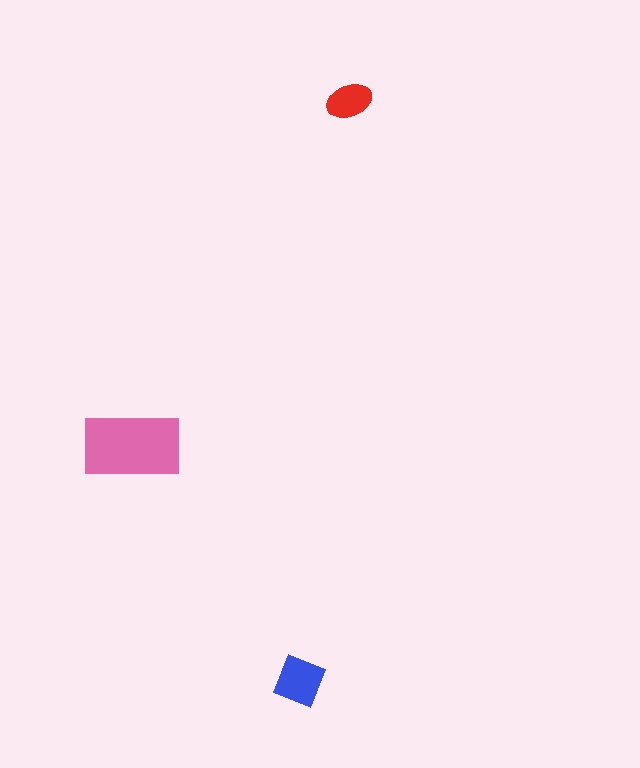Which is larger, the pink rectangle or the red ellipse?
The pink rectangle.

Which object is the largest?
The pink rectangle.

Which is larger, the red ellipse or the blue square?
The blue square.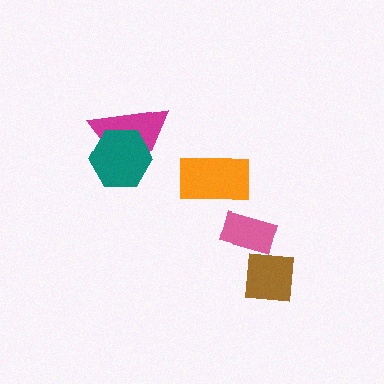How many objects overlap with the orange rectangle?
0 objects overlap with the orange rectangle.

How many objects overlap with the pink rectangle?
1 object overlaps with the pink rectangle.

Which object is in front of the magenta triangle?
The teal hexagon is in front of the magenta triangle.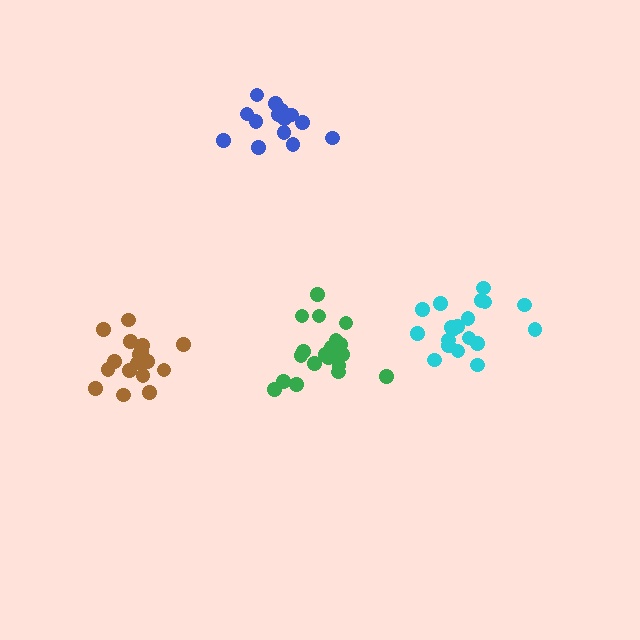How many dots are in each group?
Group 1: 20 dots, Group 2: 19 dots, Group 3: 19 dots, Group 4: 14 dots (72 total).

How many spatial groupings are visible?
There are 4 spatial groupings.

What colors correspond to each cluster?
The clusters are colored: green, brown, cyan, blue.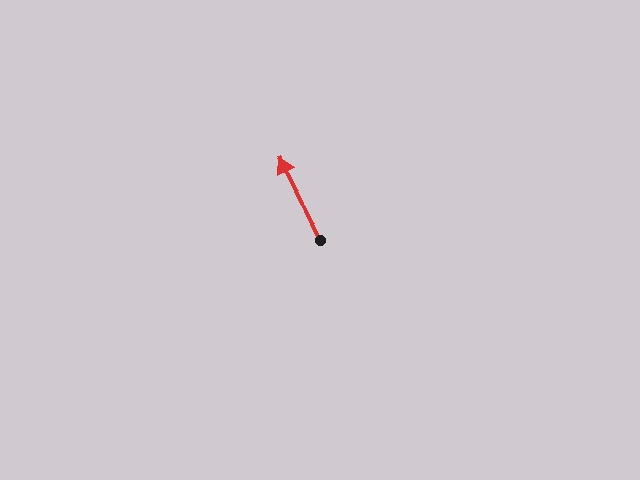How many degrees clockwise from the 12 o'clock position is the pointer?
Approximately 332 degrees.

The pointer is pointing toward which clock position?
Roughly 11 o'clock.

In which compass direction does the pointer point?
Northwest.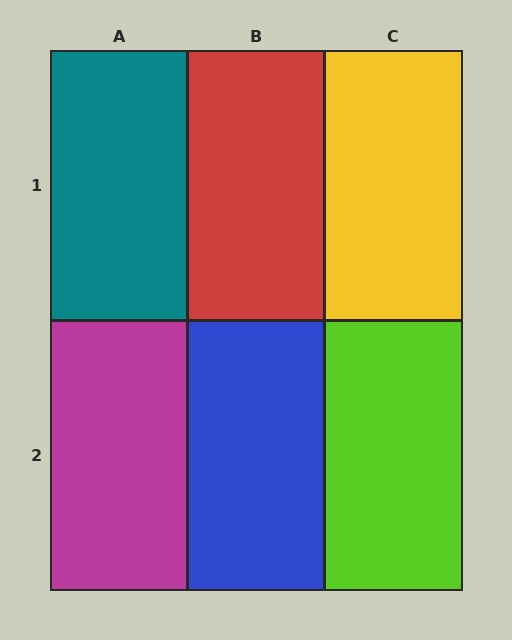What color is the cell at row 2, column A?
Magenta.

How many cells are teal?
1 cell is teal.